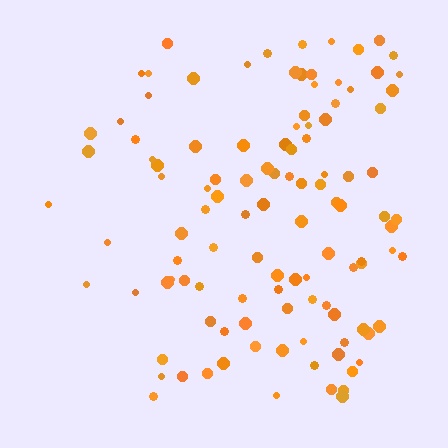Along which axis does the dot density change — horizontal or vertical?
Horizontal.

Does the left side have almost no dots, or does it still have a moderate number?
Still a moderate number, just noticeably fewer than the right.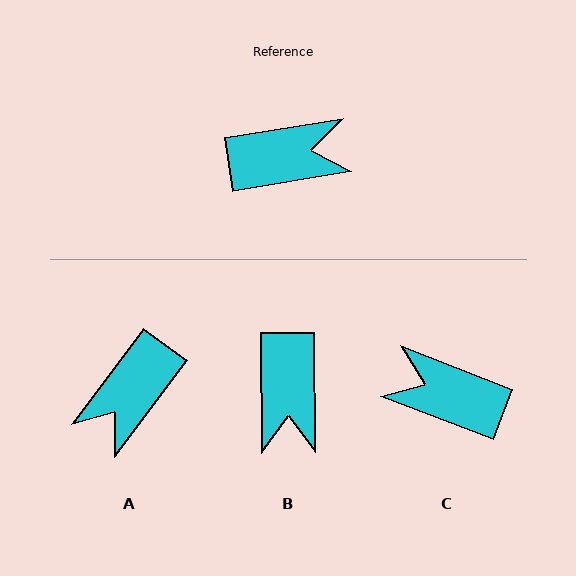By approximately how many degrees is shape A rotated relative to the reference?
Approximately 136 degrees clockwise.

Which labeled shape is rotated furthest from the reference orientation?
C, about 150 degrees away.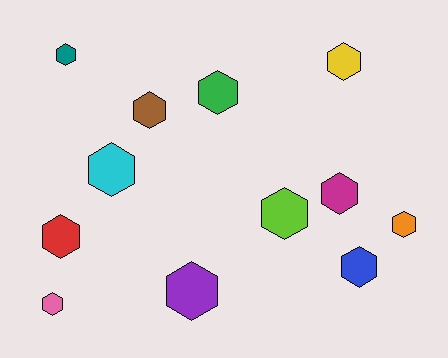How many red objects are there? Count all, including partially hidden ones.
There is 1 red object.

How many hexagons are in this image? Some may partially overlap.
There are 12 hexagons.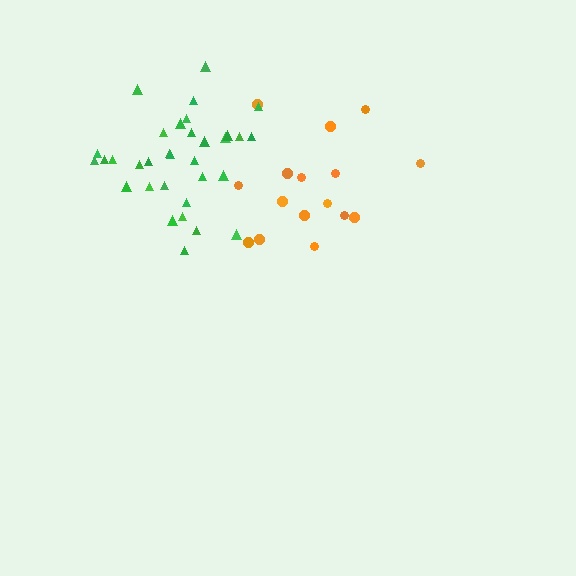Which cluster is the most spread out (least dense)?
Orange.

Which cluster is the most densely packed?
Green.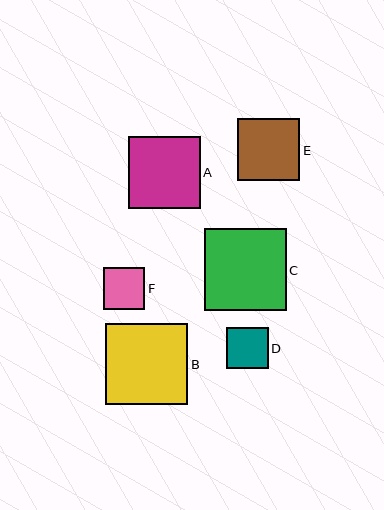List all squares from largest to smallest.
From largest to smallest: C, B, A, E, D, F.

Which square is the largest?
Square C is the largest with a size of approximately 82 pixels.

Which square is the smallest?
Square F is the smallest with a size of approximately 42 pixels.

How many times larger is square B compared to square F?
Square B is approximately 2.0 times the size of square F.